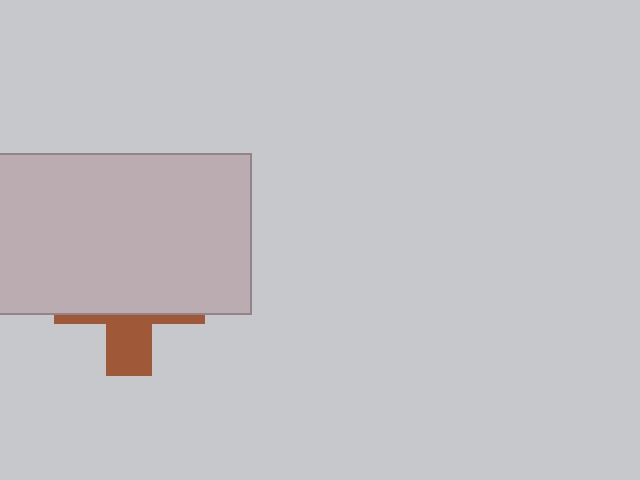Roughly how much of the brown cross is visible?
A small part of it is visible (roughly 31%).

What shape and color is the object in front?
The object in front is a light gray rectangle.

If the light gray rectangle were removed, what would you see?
You would see the complete brown cross.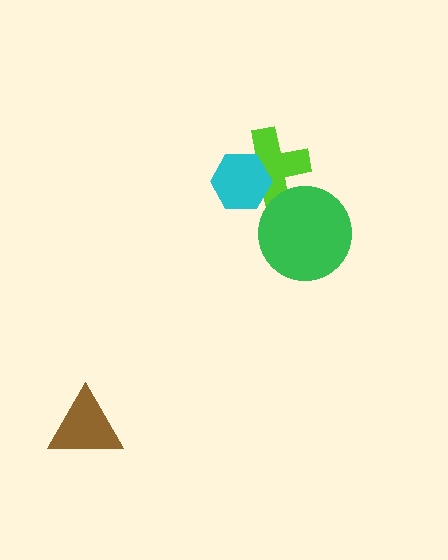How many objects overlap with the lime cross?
2 objects overlap with the lime cross.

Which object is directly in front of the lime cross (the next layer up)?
The cyan hexagon is directly in front of the lime cross.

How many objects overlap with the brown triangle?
0 objects overlap with the brown triangle.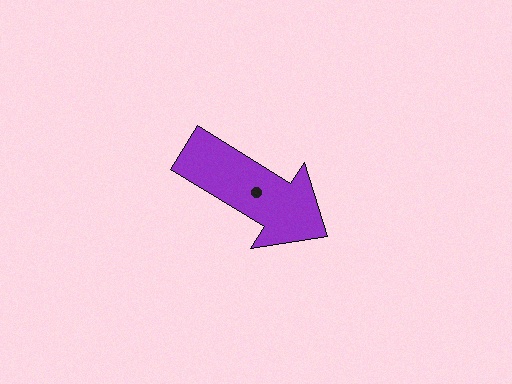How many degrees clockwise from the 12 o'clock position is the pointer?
Approximately 122 degrees.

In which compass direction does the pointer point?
Southeast.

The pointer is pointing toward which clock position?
Roughly 4 o'clock.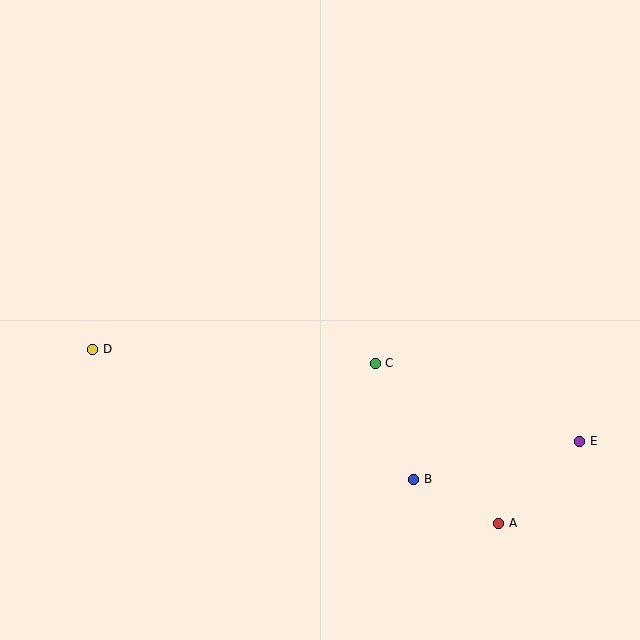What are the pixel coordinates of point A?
Point A is at (499, 523).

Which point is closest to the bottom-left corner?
Point D is closest to the bottom-left corner.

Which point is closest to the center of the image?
Point C at (375, 363) is closest to the center.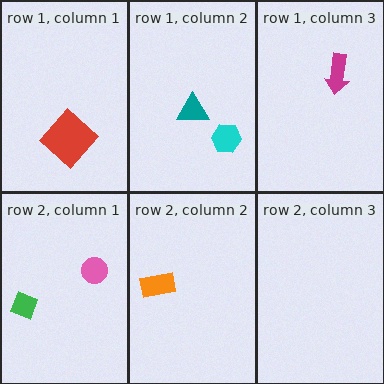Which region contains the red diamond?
The row 1, column 1 region.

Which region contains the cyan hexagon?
The row 1, column 2 region.